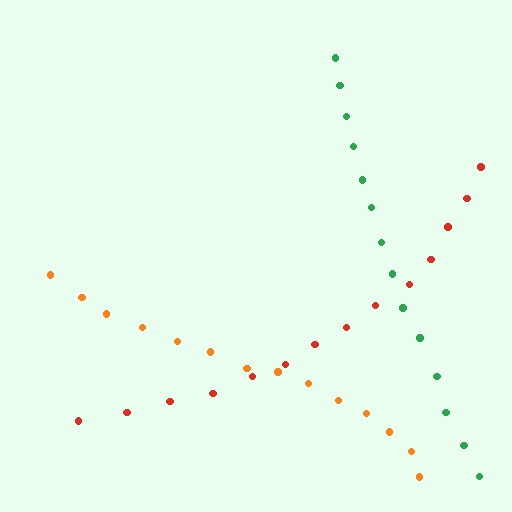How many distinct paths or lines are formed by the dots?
There are 3 distinct paths.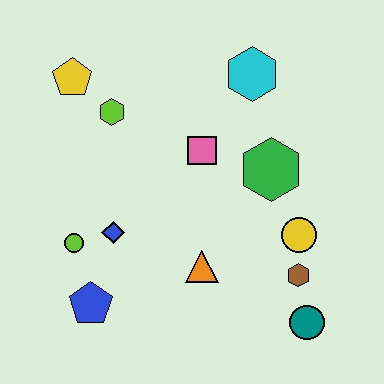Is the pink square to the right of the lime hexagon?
Yes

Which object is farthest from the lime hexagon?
The teal circle is farthest from the lime hexagon.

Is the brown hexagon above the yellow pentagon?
No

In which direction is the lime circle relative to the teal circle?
The lime circle is to the left of the teal circle.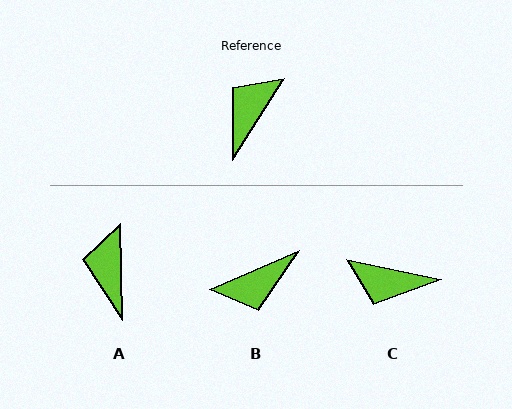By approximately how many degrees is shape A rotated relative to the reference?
Approximately 33 degrees counter-clockwise.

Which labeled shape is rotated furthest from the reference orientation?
B, about 146 degrees away.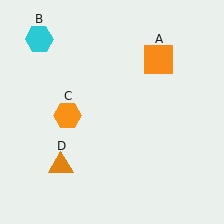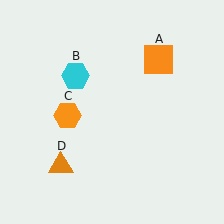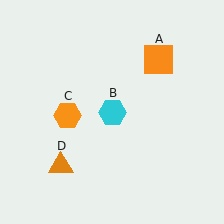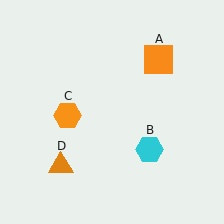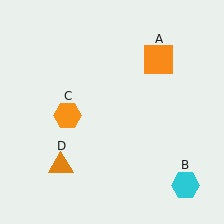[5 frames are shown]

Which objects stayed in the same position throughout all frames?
Orange square (object A) and orange hexagon (object C) and orange triangle (object D) remained stationary.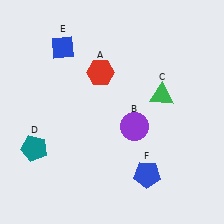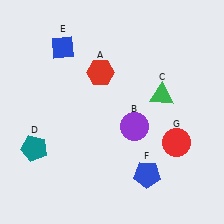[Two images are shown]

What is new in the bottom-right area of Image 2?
A red circle (G) was added in the bottom-right area of Image 2.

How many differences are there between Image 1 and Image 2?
There is 1 difference between the two images.